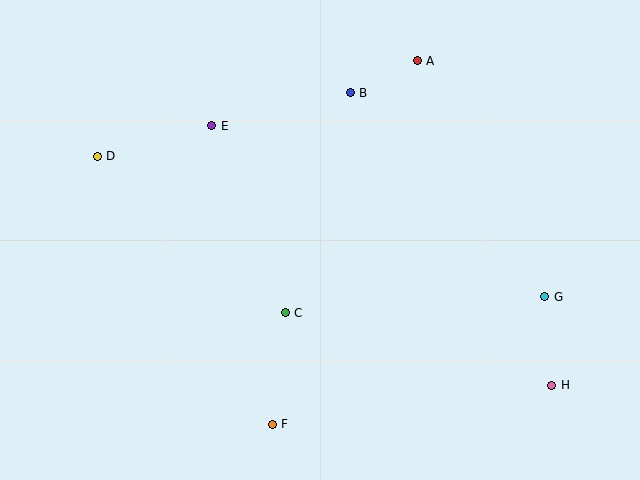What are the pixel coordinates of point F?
Point F is at (272, 424).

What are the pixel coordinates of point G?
Point G is at (545, 297).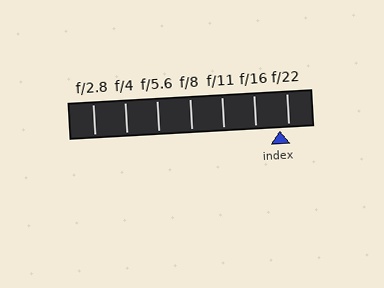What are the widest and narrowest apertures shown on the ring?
The widest aperture shown is f/2.8 and the narrowest is f/22.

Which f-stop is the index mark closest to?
The index mark is closest to f/22.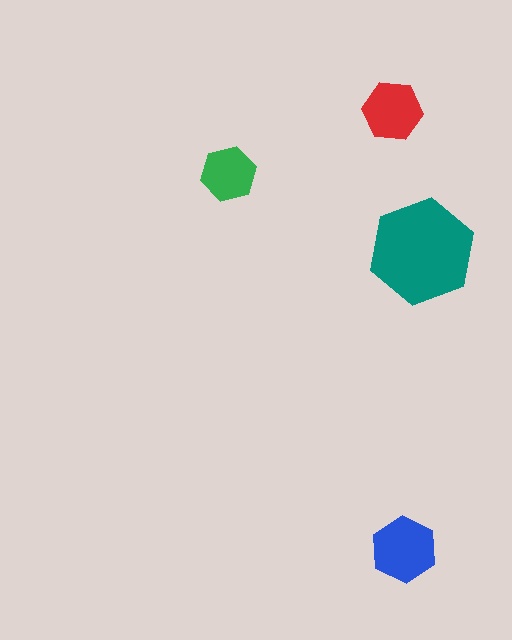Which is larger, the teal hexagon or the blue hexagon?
The teal one.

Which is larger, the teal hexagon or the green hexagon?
The teal one.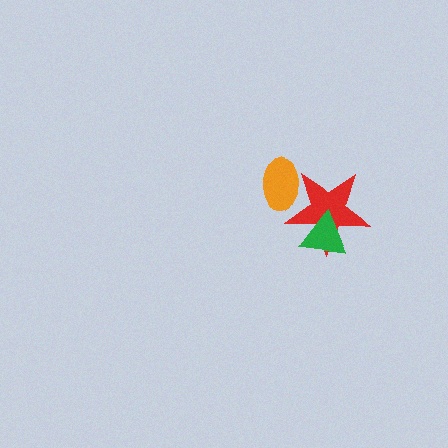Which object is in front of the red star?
The green triangle is in front of the red star.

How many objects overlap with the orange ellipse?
1 object overlaps with the orange ellipse.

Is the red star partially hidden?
Yes, it is partially covered by another shape.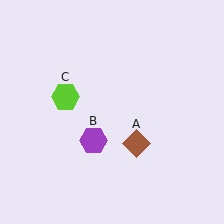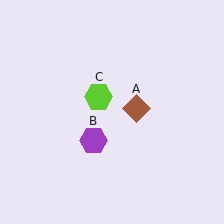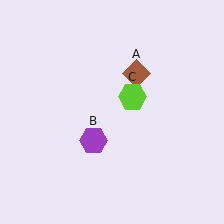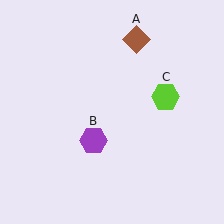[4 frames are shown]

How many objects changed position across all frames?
2 objects changed position: brown diamond (object A), lime hexagon (object C).